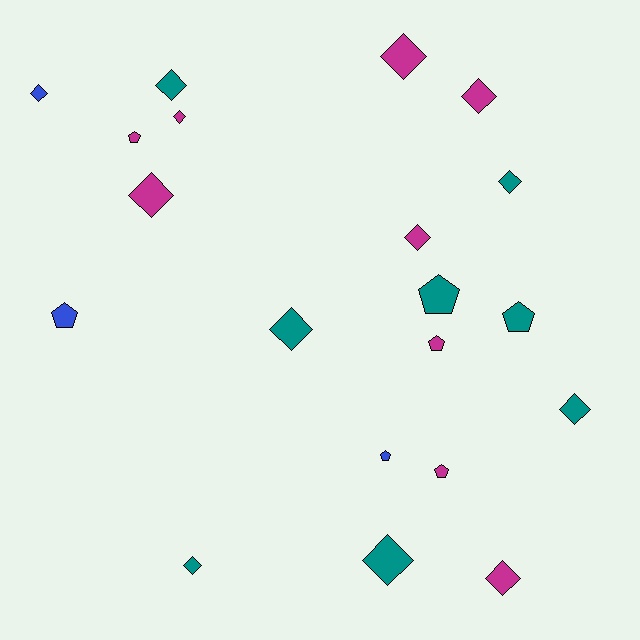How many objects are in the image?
There are 20 objects.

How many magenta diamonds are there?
There are 6 magenta diamonds.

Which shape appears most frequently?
Diamond, with 13 objects.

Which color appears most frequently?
Magenta, with 9 objects.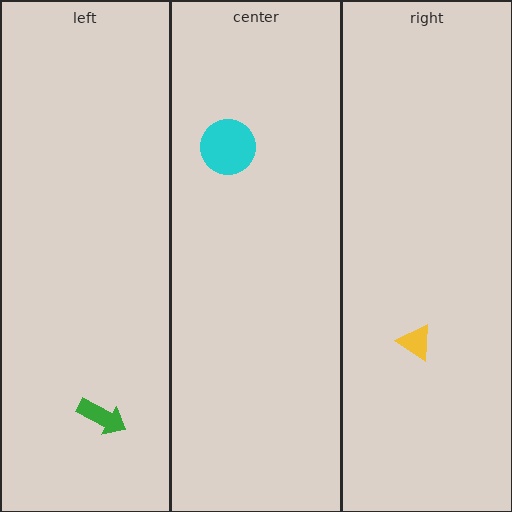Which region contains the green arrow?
The left region.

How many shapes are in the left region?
1.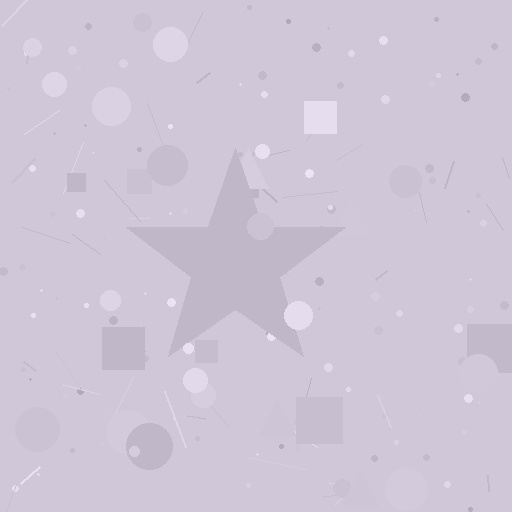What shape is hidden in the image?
A star is hidden in the image.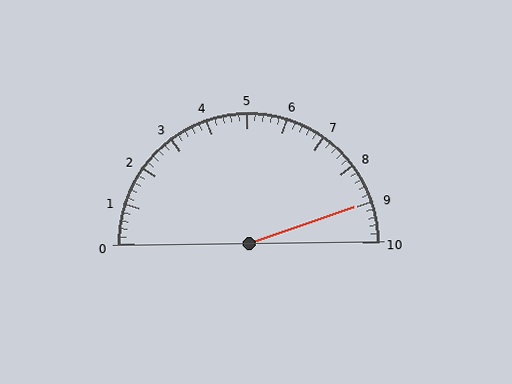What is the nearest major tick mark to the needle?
The nearest major tick mark is 9.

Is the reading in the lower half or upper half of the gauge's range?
The reading is in the upper half of the range (0 to 10).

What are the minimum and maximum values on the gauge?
The gauge ranges from 0 to 10.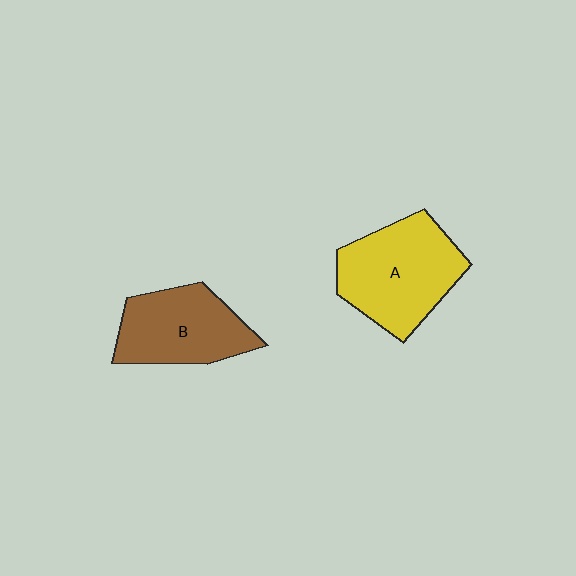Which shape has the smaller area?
Shape B (brown).